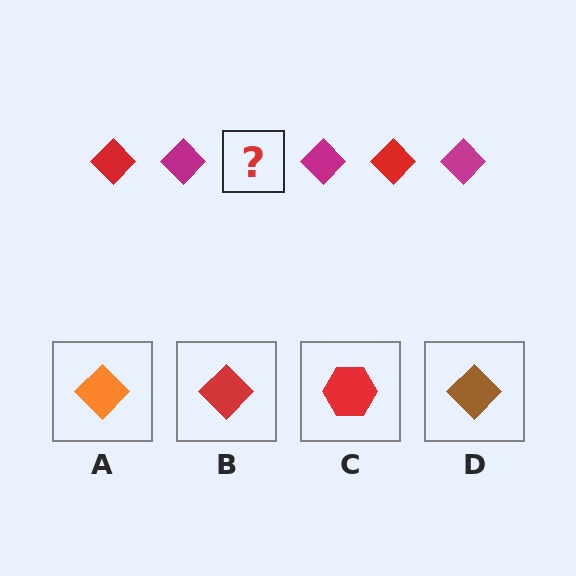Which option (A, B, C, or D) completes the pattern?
B.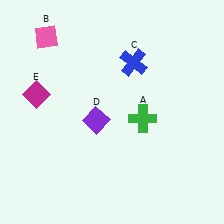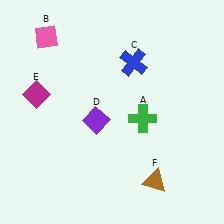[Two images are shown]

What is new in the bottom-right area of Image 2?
A brown triangle (F) was added in the bottom-right area of Image 2.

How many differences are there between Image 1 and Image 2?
There is 1 difference between the two images.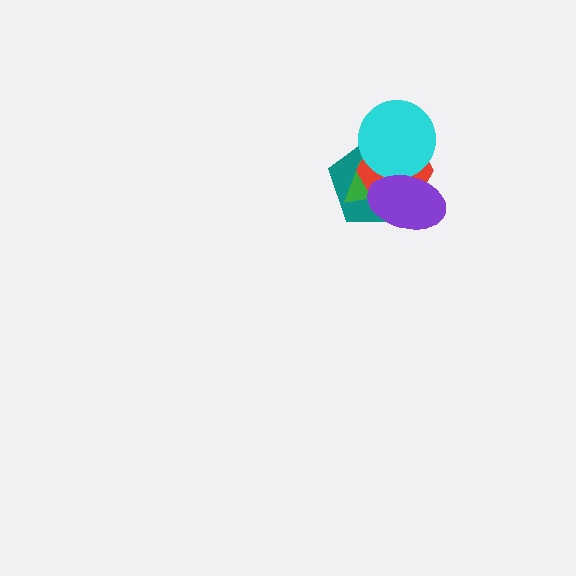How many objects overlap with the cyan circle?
4 objects overlap with the cyan circle.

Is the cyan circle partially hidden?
Yes, it is partially covered by another shape.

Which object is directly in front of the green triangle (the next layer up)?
The red hexagon is directly in front of the green triangle.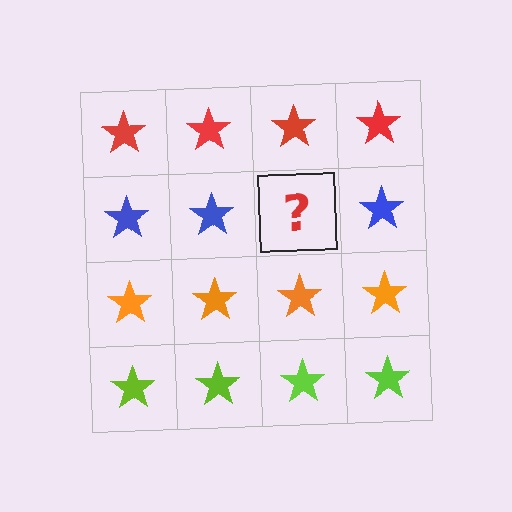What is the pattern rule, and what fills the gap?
The rule is that each row has a consistent color. The gap should be filled with a blue star.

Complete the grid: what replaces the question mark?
The question mark should be replaced with a blue star.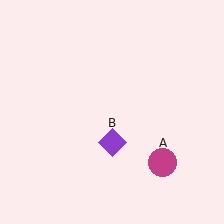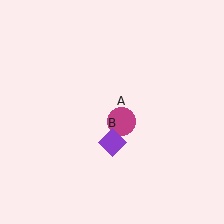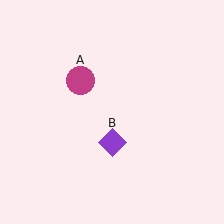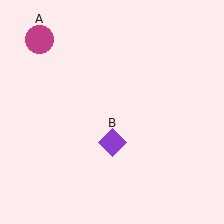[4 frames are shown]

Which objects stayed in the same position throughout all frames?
Purple diamond (object B) remained stationary.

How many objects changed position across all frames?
1 object changed position: magenta circle (object A).